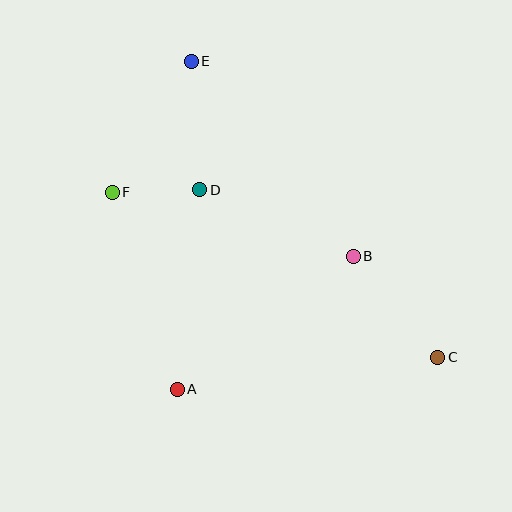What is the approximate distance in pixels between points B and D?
The distance between B and D is approximately 167 pixels.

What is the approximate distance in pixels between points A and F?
The distance between A and F is approximately 208 pixels.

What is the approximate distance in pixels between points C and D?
The distance between C and D is approximately 291 pixels.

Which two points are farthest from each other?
Points C and E are farthest from each other.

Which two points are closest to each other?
Points D and F are closest to each other.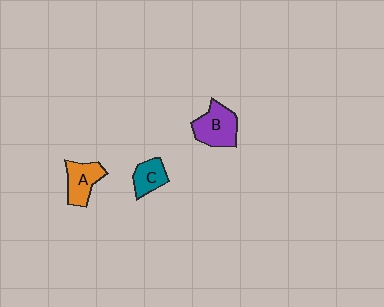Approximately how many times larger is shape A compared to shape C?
Approximately 1.3 times.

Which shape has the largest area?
Shape B (purple).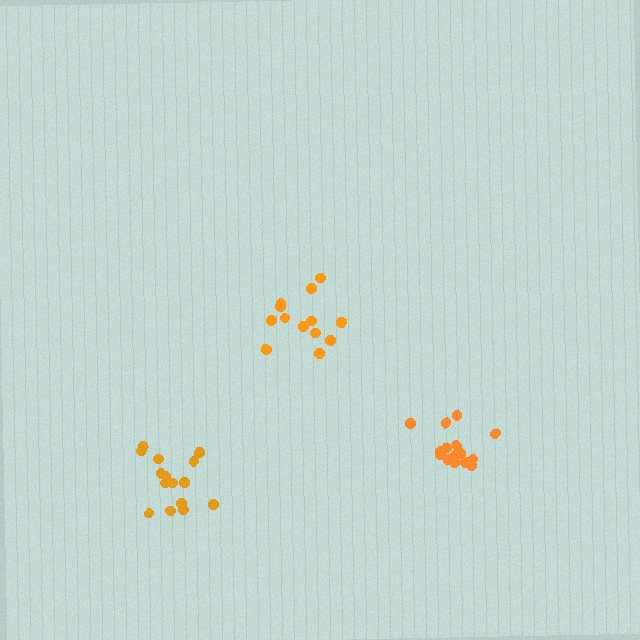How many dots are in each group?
Group 1: 15 dots, Group 2: 13 dots, Group 3: 15 dots (43 total).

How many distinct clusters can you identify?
There are 3 distinct clusters.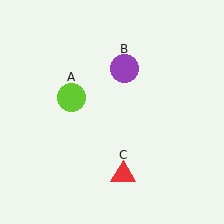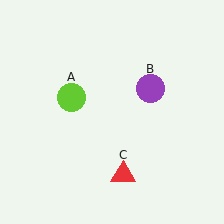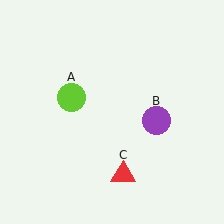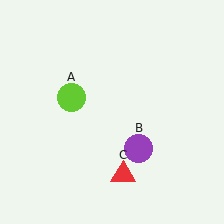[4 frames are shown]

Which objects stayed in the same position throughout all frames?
Lime circle (object A) and red triangle (object C) remained stationary.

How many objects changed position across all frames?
1 object changed position: purple circle (object B).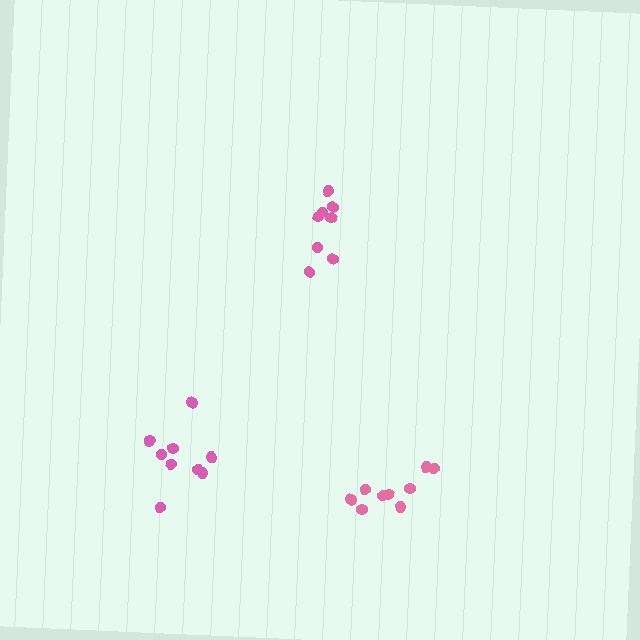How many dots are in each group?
Group 1: 9 dots, Group 2: 8 dots, Group 3: 9 dots (26 total).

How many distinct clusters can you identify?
There are 3 distinct clusters.